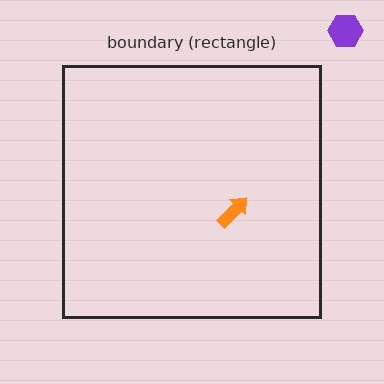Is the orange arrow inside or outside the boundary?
Inside.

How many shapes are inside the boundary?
1 inside, 1 outside.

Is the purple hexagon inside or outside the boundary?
Outside.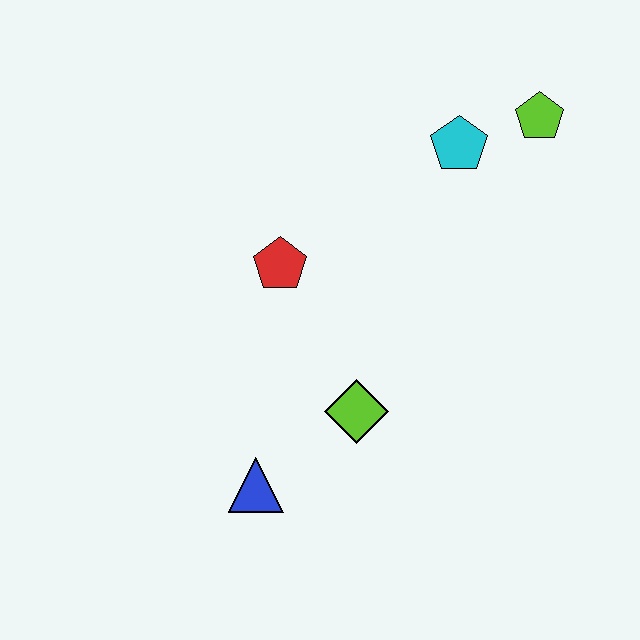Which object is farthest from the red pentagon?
The lime pentagon is farthest from the red pentagon.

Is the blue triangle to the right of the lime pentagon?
No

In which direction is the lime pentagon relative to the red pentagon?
The lime pentagon is to the right of the red pentagon.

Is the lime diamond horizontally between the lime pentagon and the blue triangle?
Yes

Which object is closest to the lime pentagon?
The cyan pentagon is closest to the lime pentagon.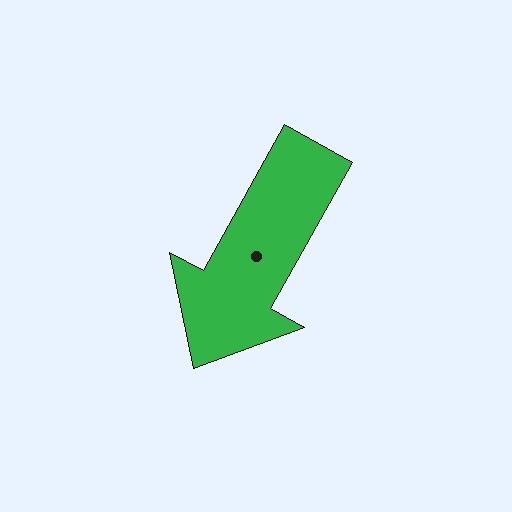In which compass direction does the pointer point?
Southwest.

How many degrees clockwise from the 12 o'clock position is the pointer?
Approximately 209 degrees.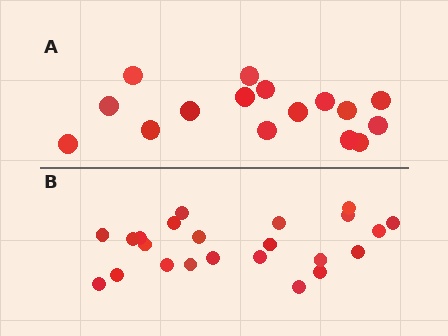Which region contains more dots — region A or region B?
Region B (the bottom region) has more dots.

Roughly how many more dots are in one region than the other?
Region B has roughly 8 or so more dots than region A.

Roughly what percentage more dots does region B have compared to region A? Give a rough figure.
About 45% more.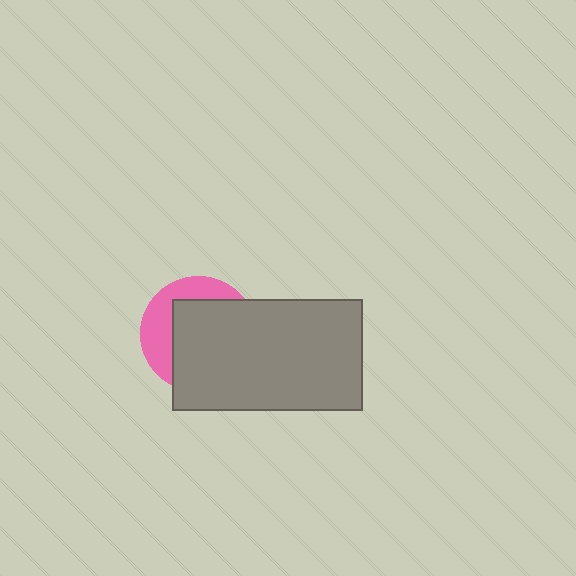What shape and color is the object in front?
The object in front is a gray rectangle.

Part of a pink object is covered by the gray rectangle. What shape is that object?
It is a circle.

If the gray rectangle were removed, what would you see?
You would see the complete pink circle.